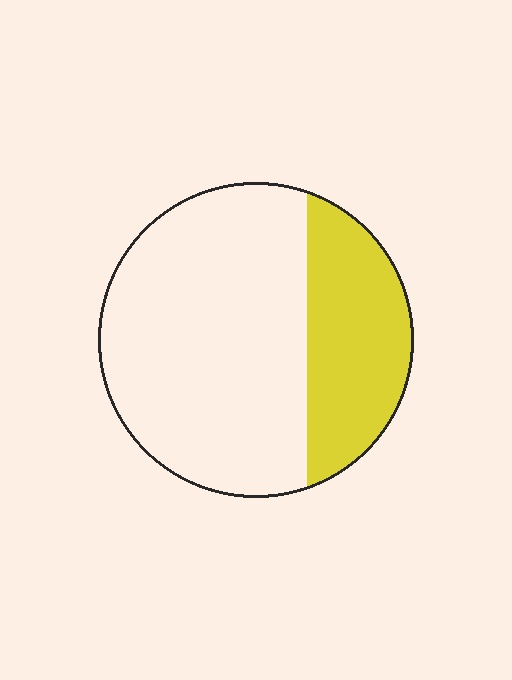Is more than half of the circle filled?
No.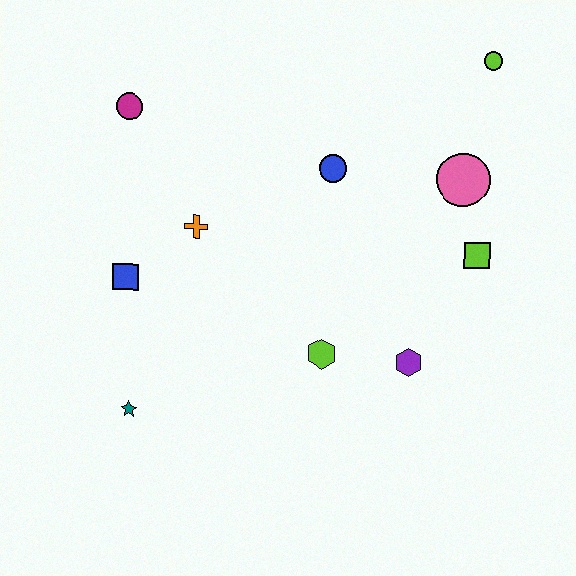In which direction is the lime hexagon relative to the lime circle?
The lime hexagon is below the lime circle.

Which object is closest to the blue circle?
The pink circle is closest to the blue circle.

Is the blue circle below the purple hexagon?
No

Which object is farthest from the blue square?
The lime circle is farthest from the blue square.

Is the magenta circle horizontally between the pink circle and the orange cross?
No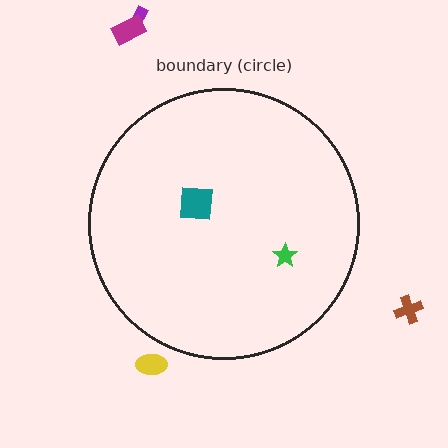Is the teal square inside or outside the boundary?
Inside.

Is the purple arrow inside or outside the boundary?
Outside.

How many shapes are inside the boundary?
2 inside, 4 outside.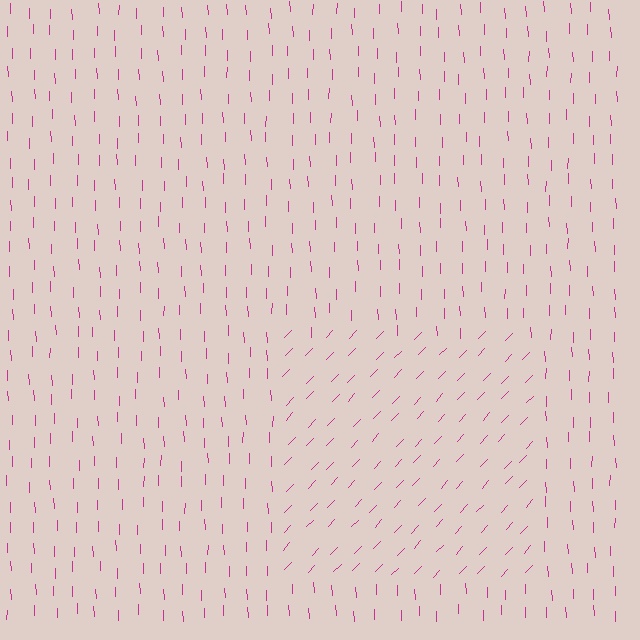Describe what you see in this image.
The image is filled with small magenta line segments. A rectangle region in the image has lines oriented differently from the surrounding lines, creating a visible texture boundary.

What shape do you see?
I see a rectangle.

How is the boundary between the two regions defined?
The boundary is defined purely by a change in line orientation (approximately 45 degrees difference). All lines are the same color and thickness.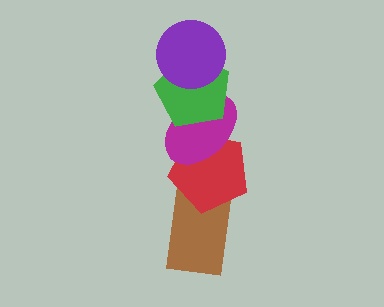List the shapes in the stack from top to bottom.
From top to bottom: the purple circle, the green pentagon, the magenta ellipse, the red pentagon, the brown rectangle.